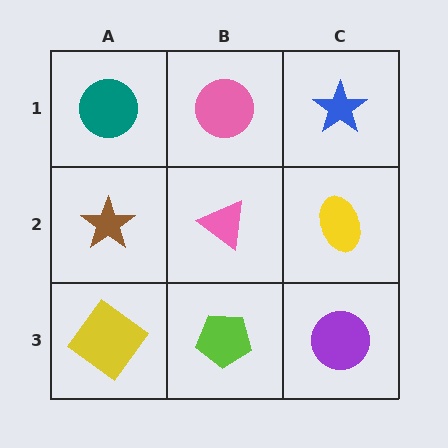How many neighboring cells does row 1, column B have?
3.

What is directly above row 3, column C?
A yellow ellipse.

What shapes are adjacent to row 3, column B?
A pink triangle (row 2, column B), a yellow diamond (row 3, column A), a purple circle (row 3, column C).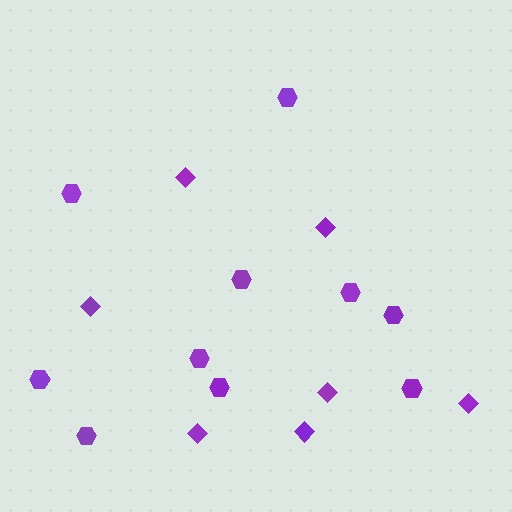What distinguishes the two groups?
There are 2 groups: one group of diamonds (7) and one group of hexagons (10).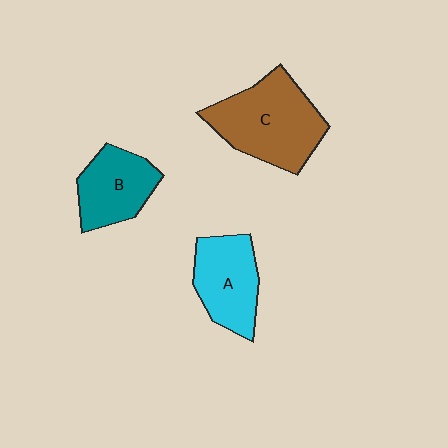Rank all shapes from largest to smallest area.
From largest to smallest: C (brown), A (cyan), B (teal).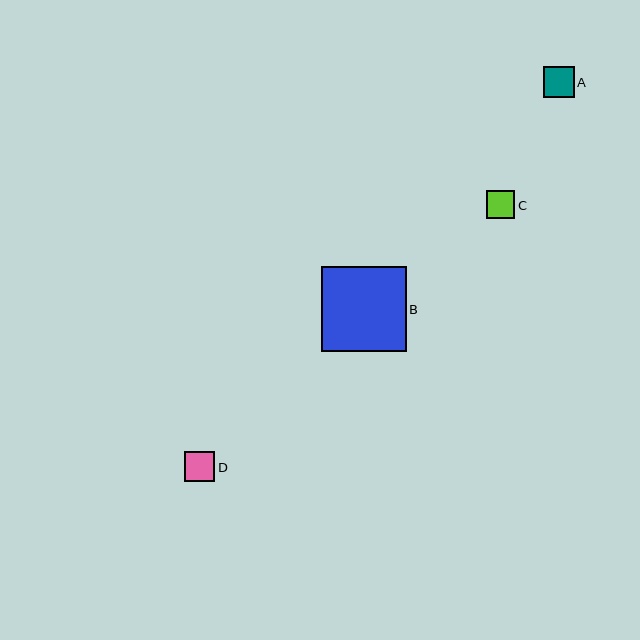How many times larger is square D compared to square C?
Square D is approximately 1.1 times the size of square C.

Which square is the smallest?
Square C is the smallest with a size of approximately 28 pixels.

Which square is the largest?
Square B is the largest with a size of approximately 85 pixels.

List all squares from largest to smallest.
From largest to smallest: B, A, D, C.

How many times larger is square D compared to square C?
Square D is approximately 1.1 times the size of square C.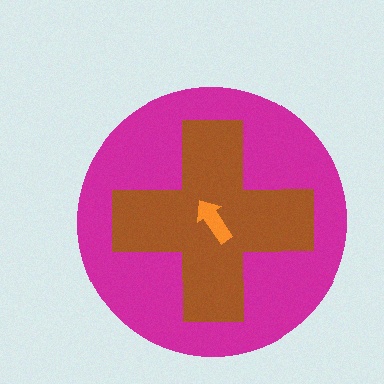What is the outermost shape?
The magenta circle.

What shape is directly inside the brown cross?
The orange arrow.